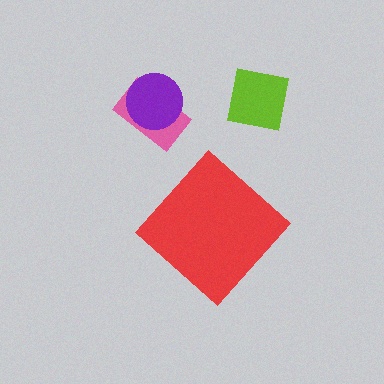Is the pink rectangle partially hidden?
No, the pink rectangle is fully visible.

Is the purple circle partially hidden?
No, the purple circle is fully visible.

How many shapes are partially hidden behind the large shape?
0 shapes are partially hidden.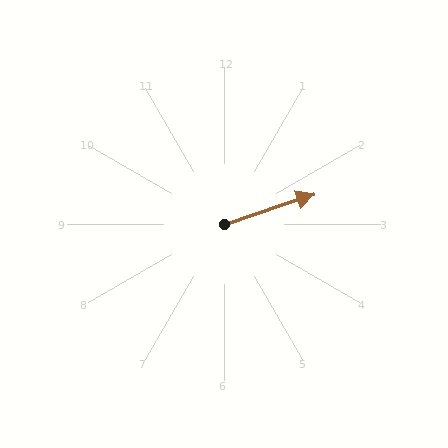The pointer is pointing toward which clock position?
Roughly 2 o'clock.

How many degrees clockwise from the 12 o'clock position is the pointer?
Approximately 71 degrees.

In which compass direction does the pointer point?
East.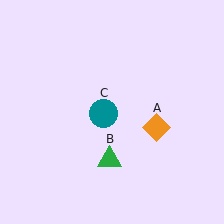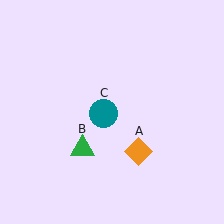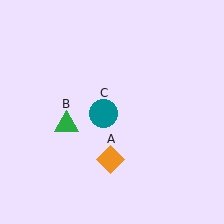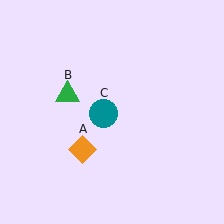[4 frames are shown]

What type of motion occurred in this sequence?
The orange diamond (object A), green triangle (object B) rotated clockwise around the center of the scene.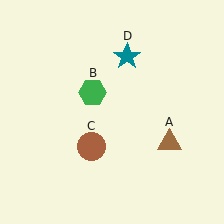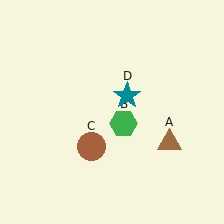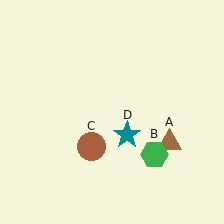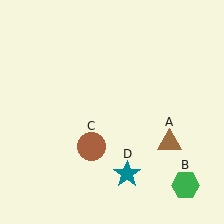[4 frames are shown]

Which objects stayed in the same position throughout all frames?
Brown triangle (object A) and brown circle (object C) remained stationary.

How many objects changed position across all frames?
2 objects changed position: green hexagon (object B), teal star (object D).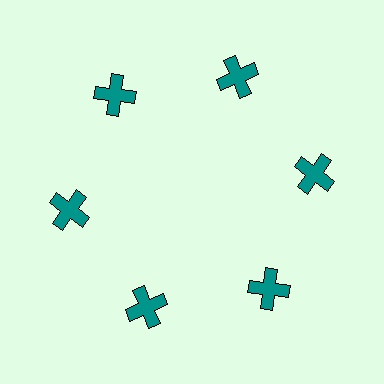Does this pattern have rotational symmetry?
Yes, this pattern has 6-fold rotational symmetry. It looks the same after rotating 60 degrees around the center.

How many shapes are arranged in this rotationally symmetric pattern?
There are 6 shapes, arranged in 6 groups of 1.